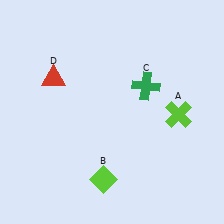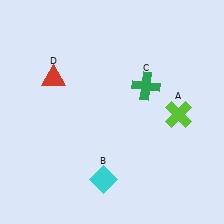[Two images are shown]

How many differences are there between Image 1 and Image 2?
There is 1 difference between the two images.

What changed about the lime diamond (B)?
In Image 1, B is lime. In Image 2, it changed to cyan.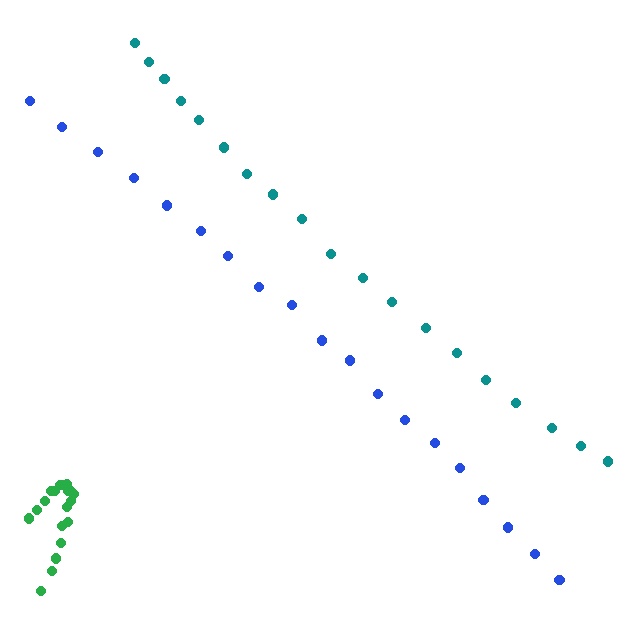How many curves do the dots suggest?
There are 3 distinct paths.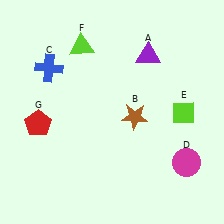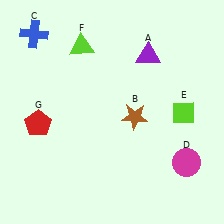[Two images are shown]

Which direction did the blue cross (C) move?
The blue cross (C) moved up.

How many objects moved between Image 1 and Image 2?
1 object moved between the two images.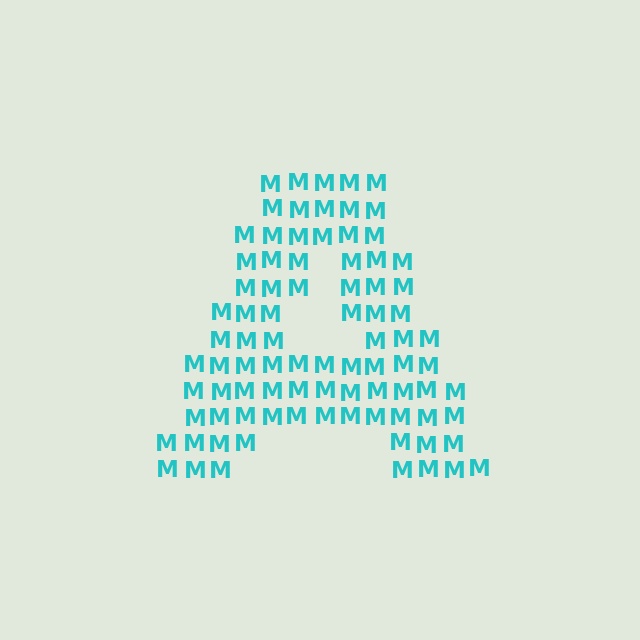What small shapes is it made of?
It is made of small letter M's.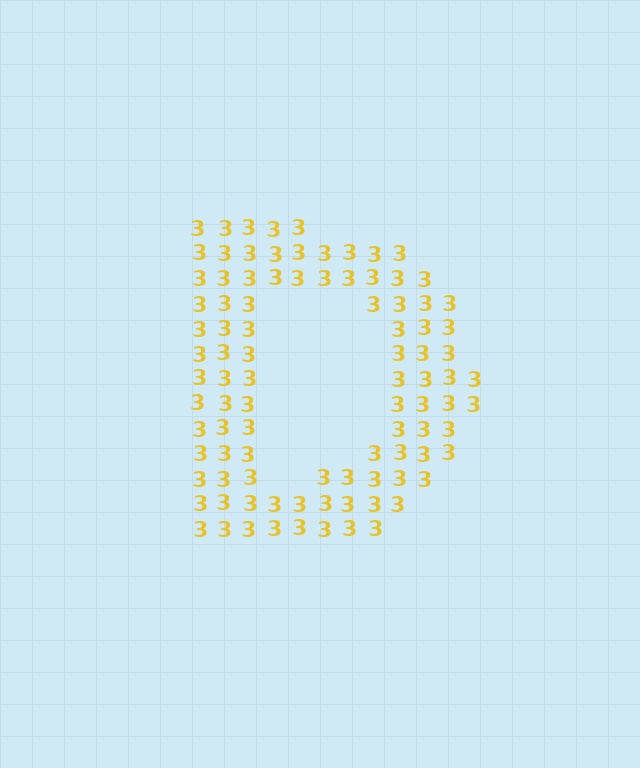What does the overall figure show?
The overall figure shows the letter D.